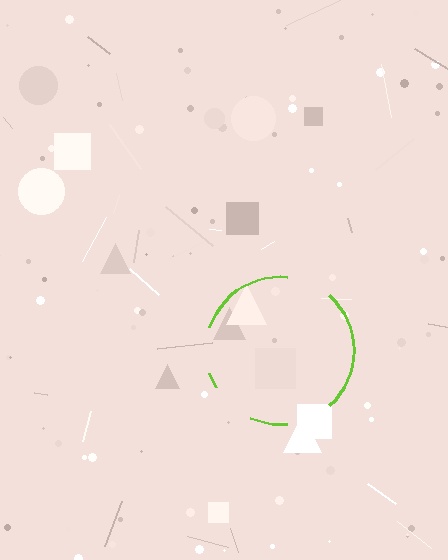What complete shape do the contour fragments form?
The contour fragments form a circle.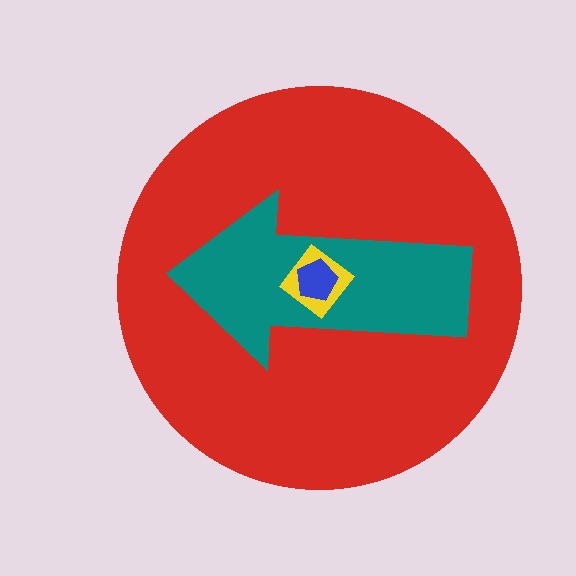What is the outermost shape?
The red circle.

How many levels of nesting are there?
4.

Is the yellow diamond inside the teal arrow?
Yes.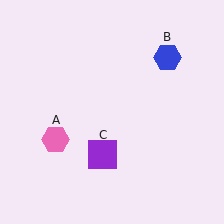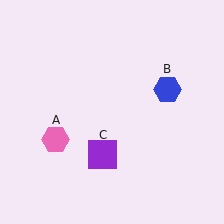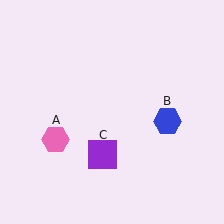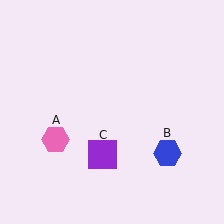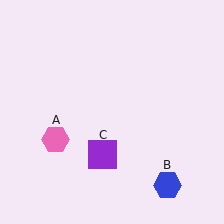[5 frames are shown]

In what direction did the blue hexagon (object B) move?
The blue hexagon (object B) moved down.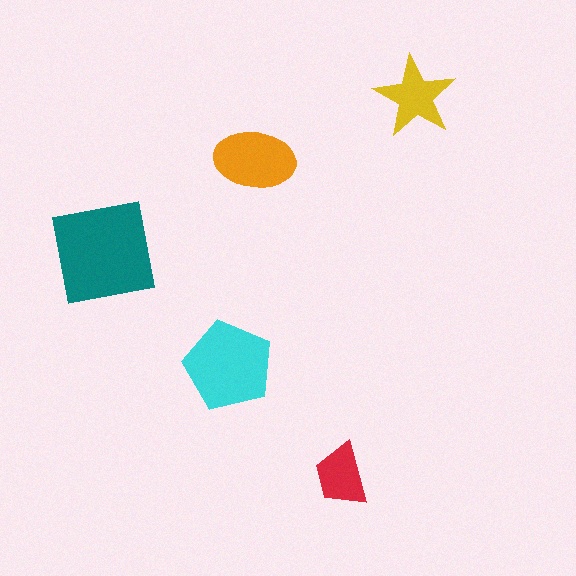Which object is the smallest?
The red trapezoid.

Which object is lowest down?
The red trapezoid is bottommost.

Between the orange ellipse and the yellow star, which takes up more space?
The orange ellipse.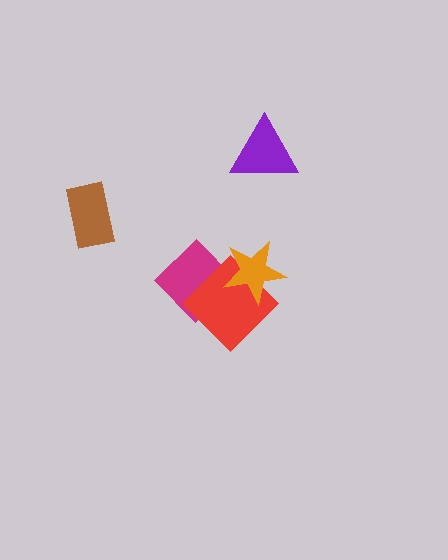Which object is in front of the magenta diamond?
The red diamond is in front of the magenta diamond.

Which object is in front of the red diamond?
The orange star is in front of the red diamond.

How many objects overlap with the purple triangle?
0 objects overlap with the purple triangle.